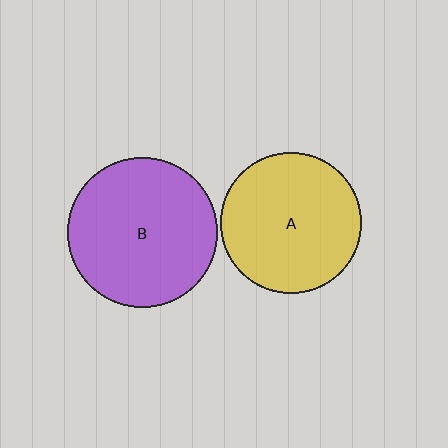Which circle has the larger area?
Circle B (purple).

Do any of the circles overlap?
No, none of the circles overlap.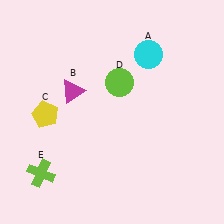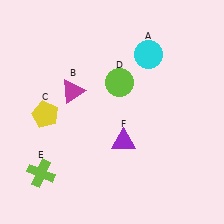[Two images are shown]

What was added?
A purple triangle (F) was added in Image 2.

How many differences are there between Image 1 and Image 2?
There is 1 difference between the two images.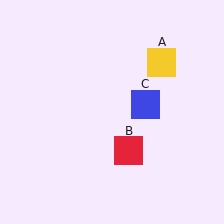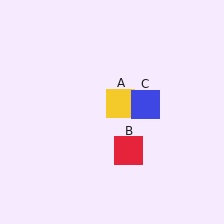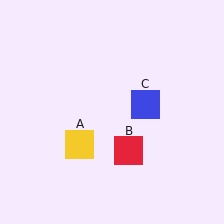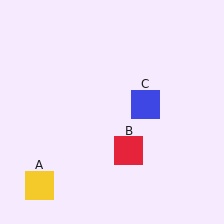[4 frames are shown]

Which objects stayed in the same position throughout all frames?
Red square (object B) and blue square (object C) remained stationary.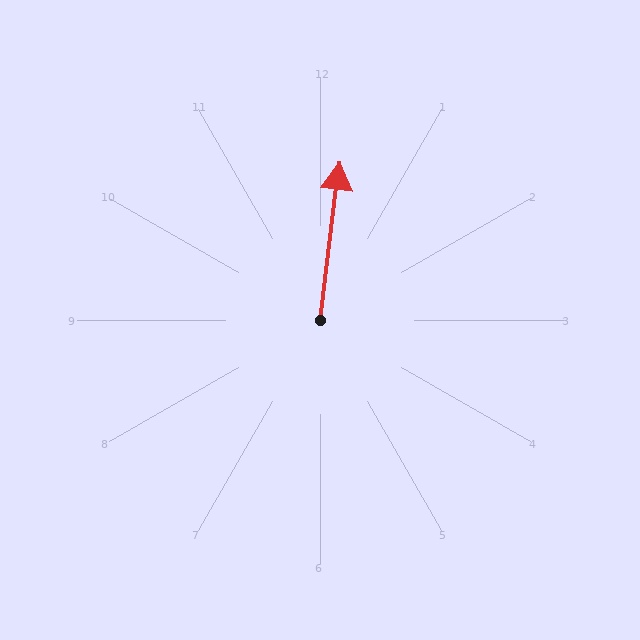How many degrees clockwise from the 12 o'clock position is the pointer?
Approximately 7 degrees.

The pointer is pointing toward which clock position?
Roughly 12 o'clock.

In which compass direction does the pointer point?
North.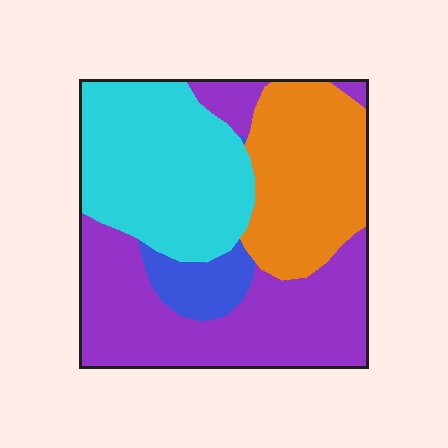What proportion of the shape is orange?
Orange takes up about one quarter (1/4) of the shape.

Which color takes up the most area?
Purple, at roughly 40%.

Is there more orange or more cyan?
Cyan.